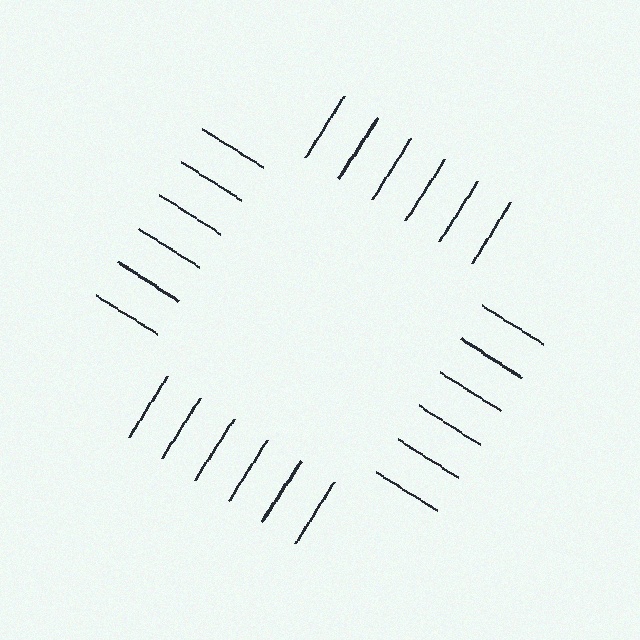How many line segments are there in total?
24 — 6 along each of the 4 edges.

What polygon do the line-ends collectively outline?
An illusory square — the line segments terminate on its edges but no continuous stroke is drawn.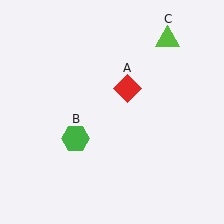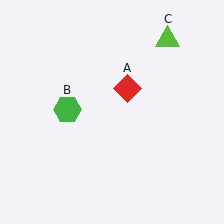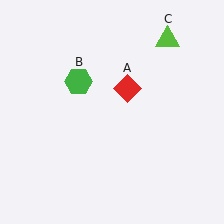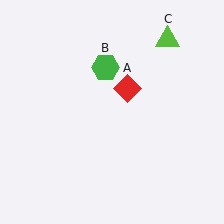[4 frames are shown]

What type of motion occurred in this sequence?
The green hexagon (object B) rotated clockwise around the center of the scene.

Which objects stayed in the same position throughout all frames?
Red diamond (object A) and lime triangle (object C) remained stationary.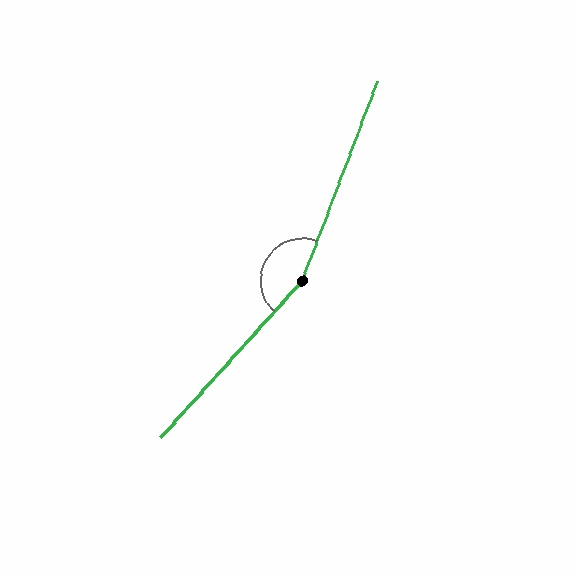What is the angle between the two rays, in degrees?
Approximately 159 degrees.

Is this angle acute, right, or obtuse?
It is obtuse.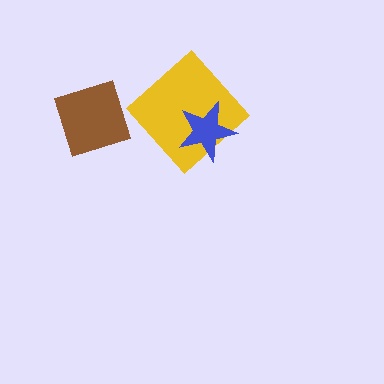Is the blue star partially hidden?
No, no other shape covers it.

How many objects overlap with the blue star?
1 object overlaps with the blue star.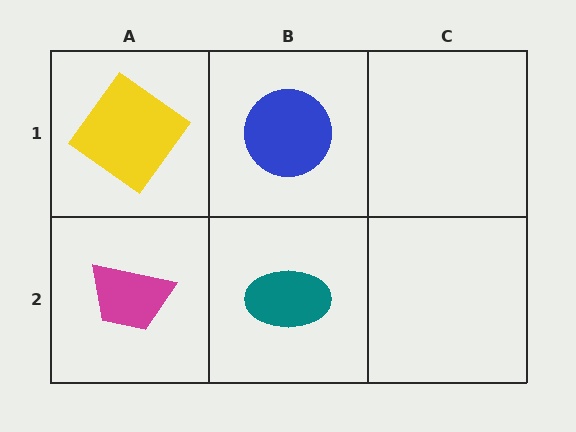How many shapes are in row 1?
2 shapes.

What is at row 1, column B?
A blue circle.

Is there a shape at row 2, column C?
No, that cell is empty.